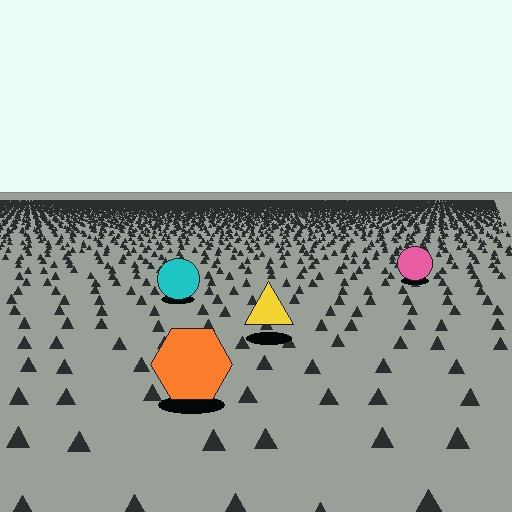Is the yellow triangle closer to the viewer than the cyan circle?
Yes. The yellow triangle is closer — you can tell from the texture gradient: the ground texture is coarser near it.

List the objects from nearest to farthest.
From nearest to farthest: the orange hexagon, the yellow triangle, the cyan circle, the pink circle.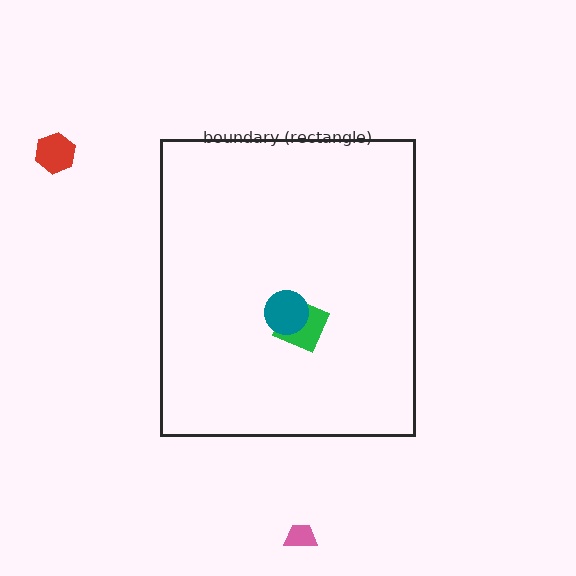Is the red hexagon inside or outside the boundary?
Outside.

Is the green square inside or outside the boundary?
Inside.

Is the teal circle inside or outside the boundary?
Inside.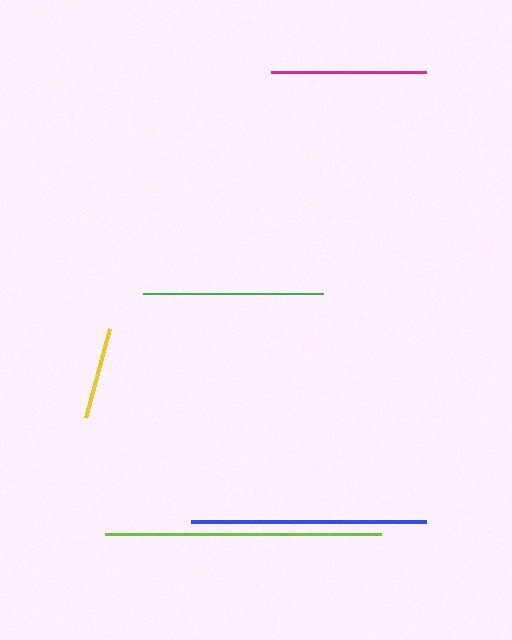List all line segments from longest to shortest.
From longest to shortest: lime, blue, green, magenta, yellow.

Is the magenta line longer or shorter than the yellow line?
The magenta line is longer than the yellow line.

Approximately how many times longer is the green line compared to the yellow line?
The green line is approximately 2.0 times the length of the yellow line.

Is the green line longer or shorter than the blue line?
The blue line is longer than the green line.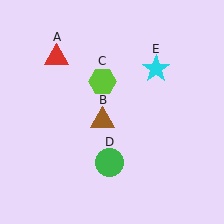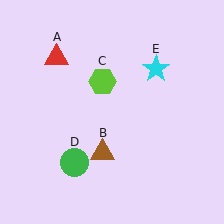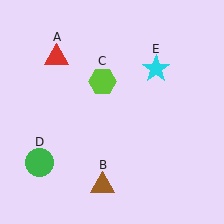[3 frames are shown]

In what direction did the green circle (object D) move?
The green circle (object D) moved left.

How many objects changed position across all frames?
2 objects changed position: brown triangle (object B), green circle (object D).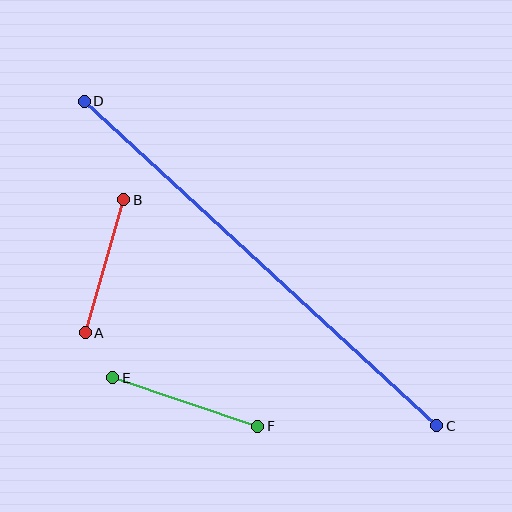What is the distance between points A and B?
The distance is approximately 138 pixels.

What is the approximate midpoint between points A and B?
The midpoint is at approximately (105, 266) pixels.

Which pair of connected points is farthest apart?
Points C and D are farthest apart.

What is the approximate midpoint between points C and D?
The midpoint is at approximately (260, 264) pixels.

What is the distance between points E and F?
The distance is approximately 153 pixels.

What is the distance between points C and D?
The distance is approximately 479 pixels.